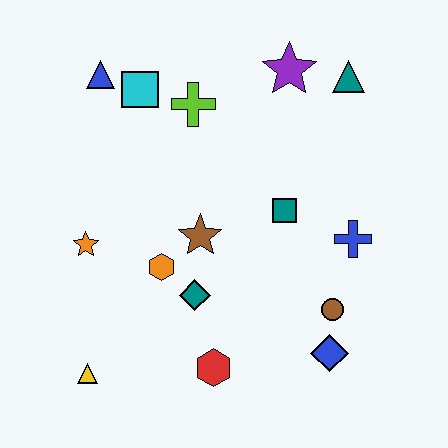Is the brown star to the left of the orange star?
No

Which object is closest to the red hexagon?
The teal diamond is closest to the red hexagon.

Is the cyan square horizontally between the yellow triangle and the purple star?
Yes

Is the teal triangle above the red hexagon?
Yes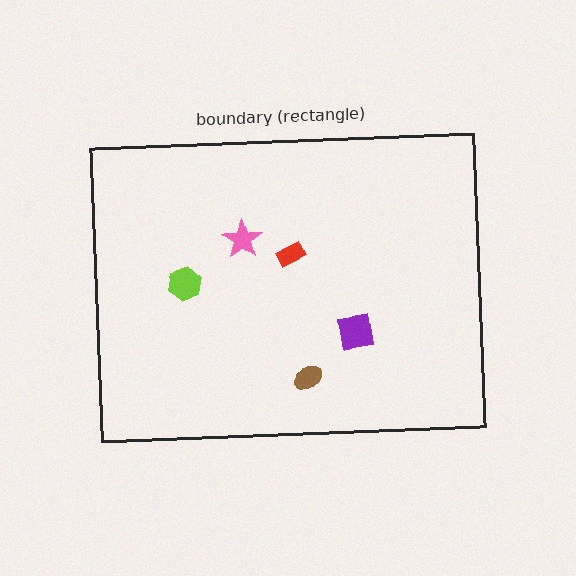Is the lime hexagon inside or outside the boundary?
Inside.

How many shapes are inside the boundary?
5 inside, 0 outside.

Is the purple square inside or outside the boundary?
Inside.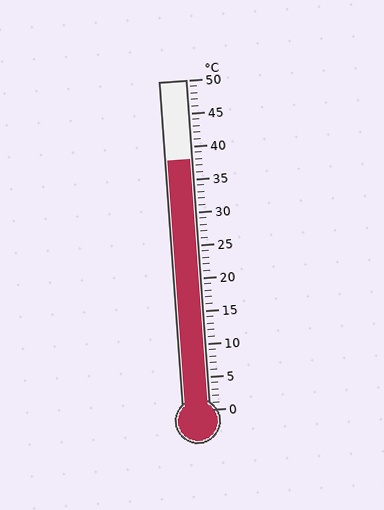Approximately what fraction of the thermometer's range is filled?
The thermometer is filled to approximately 75% of its range.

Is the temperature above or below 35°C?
The temperature is above 35°C.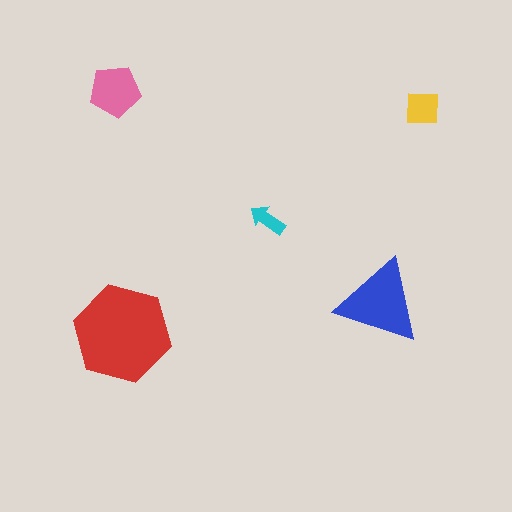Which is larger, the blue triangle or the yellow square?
The blue triangle.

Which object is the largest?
The red hexagon.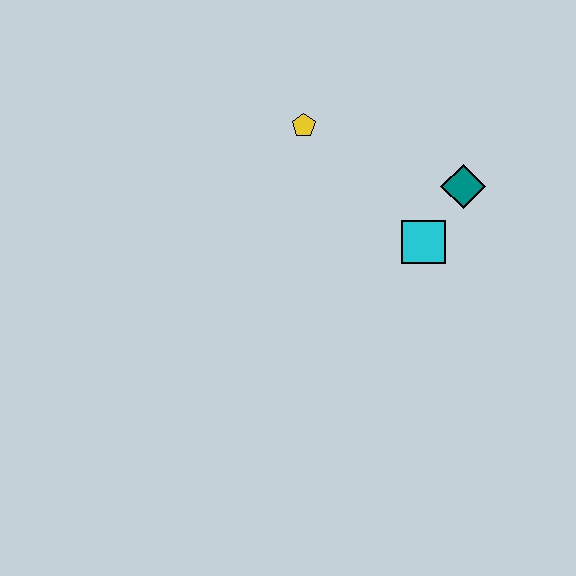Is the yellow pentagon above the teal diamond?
Yes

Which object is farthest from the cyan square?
The yellow pentagon is farthest from the cyan square.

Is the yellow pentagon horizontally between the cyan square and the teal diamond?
No